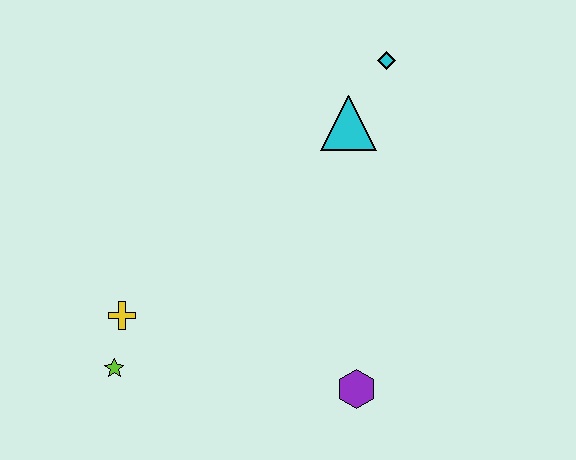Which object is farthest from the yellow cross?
The cyan diamond is farthest from the yellow cross.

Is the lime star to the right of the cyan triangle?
No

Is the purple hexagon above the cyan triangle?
No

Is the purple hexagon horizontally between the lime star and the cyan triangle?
No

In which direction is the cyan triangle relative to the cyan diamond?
The cyan triangle is below the cyan diamond.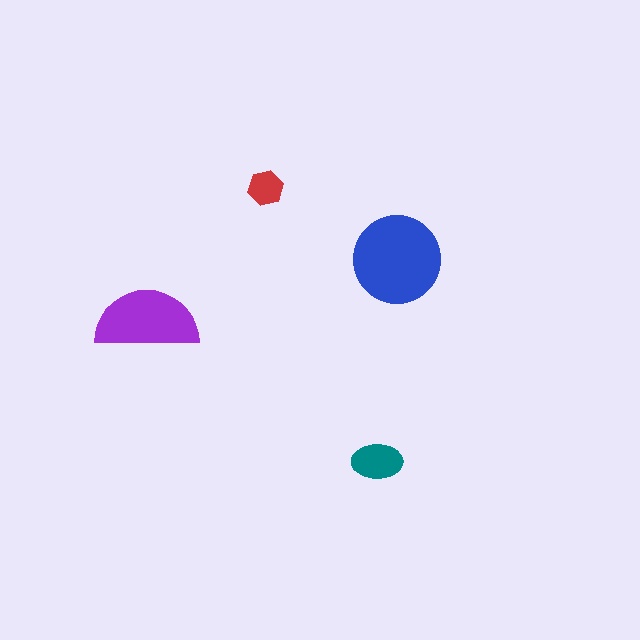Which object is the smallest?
The red hexagon.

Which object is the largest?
The blue circle.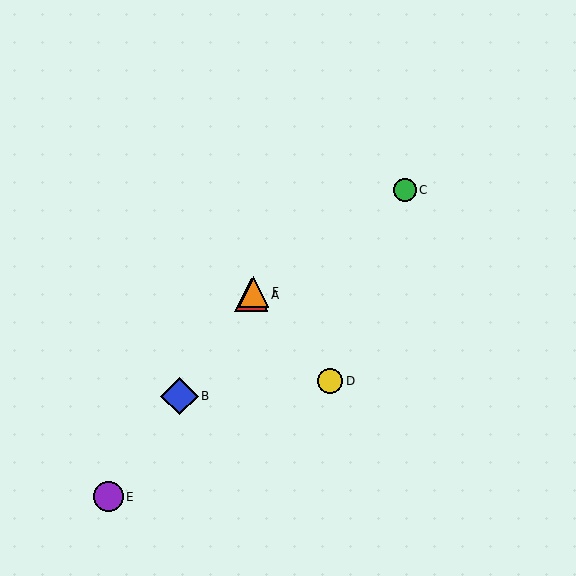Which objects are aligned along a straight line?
Objects A, B, E, F are aligned along a straight line.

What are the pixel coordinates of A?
Object A is at (251, 295).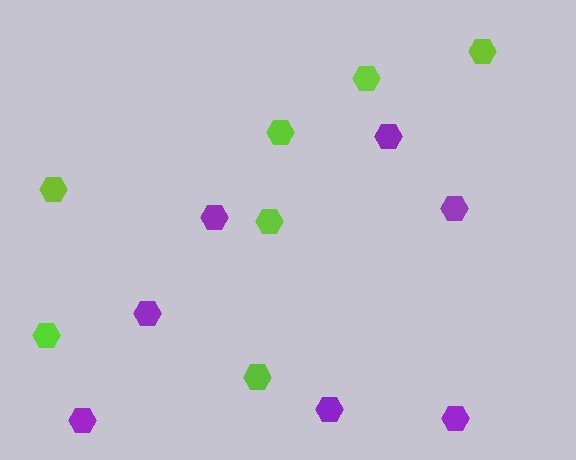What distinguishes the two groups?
There are 2 groups: one group of lime hexagons (7) and one group of purple hexagons (7).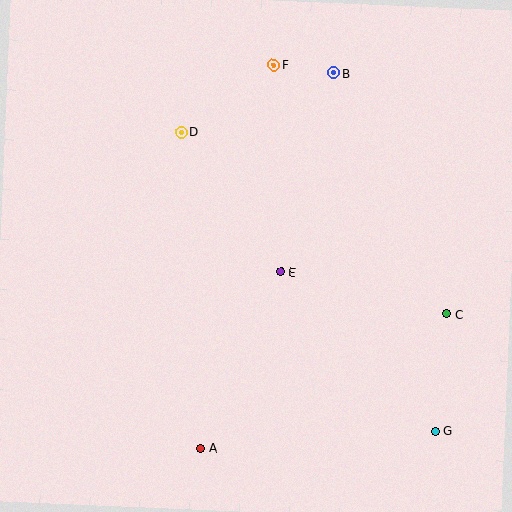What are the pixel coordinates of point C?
Point C is at (447, 314).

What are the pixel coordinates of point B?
Point B is at (334, 73).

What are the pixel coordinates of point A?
Point A is at (201, 448).